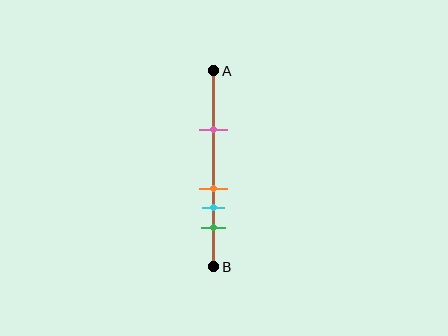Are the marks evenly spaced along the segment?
No, the marks are not evenly spaced.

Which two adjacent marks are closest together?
The orange and cyan marks are the closest adjacent pair.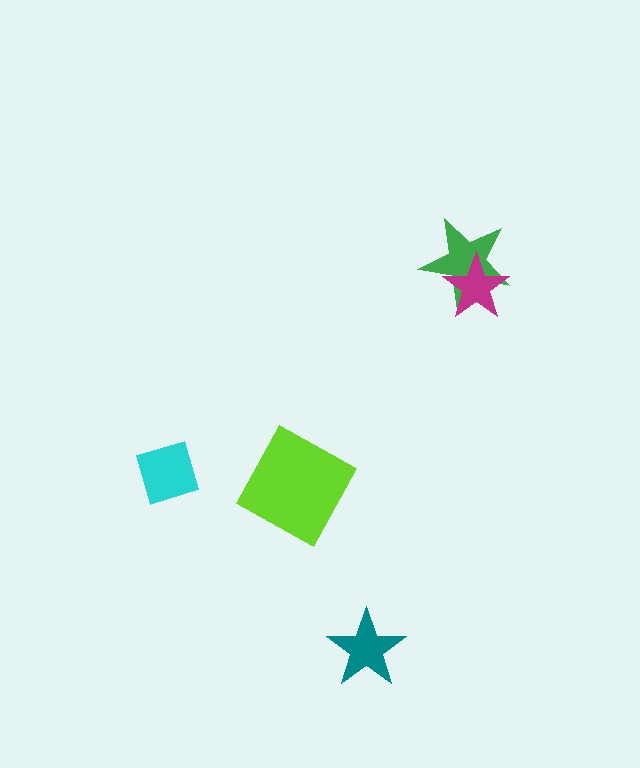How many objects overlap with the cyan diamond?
0 objects overlap with the cyan diamond.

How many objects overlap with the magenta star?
1 object overlaps with the magenta star.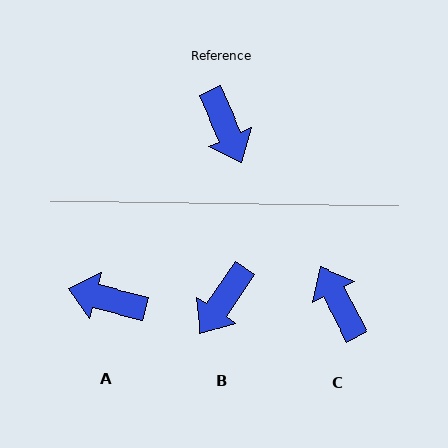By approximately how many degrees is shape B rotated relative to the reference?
Approximately 58 degrees clockwise.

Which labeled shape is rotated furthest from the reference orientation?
C, about 176 degrees away.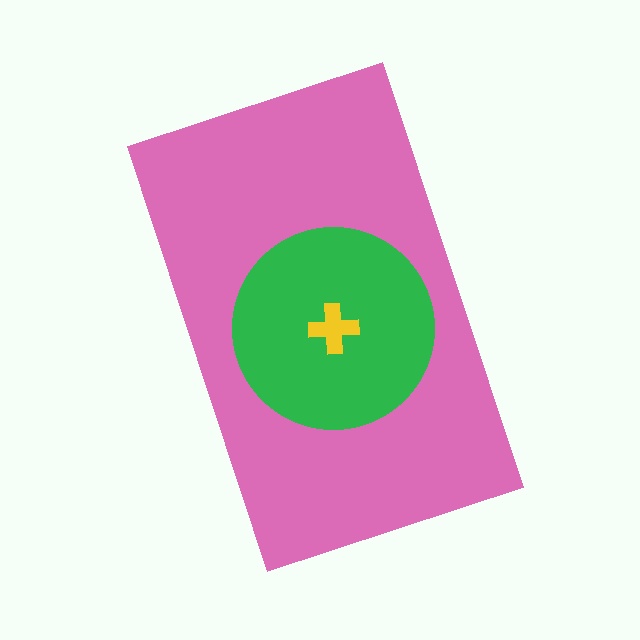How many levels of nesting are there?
3.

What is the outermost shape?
The pink rectangle.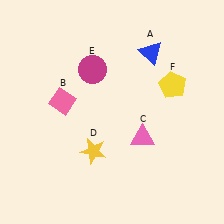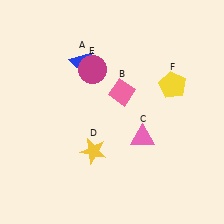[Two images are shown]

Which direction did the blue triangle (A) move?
The blue triangle (A) moved left.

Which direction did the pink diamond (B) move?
The pink diamond (B) moved right.